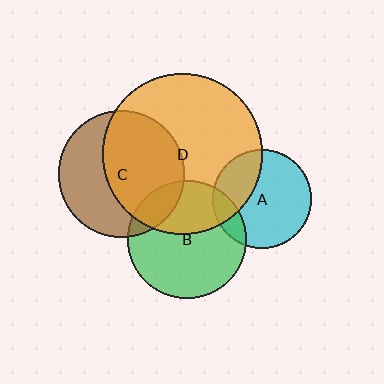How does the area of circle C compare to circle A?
Approximately 1.6 times.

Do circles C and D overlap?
Yes.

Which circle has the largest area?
Circle D (orange).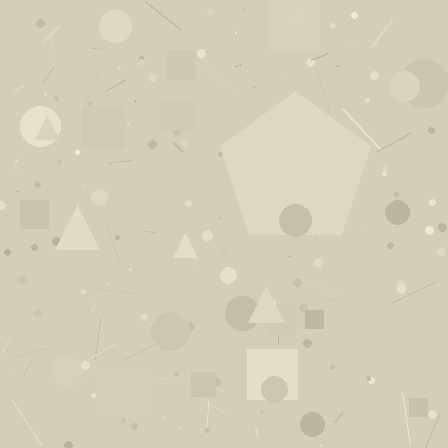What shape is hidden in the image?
A pentagon is hidden in the image.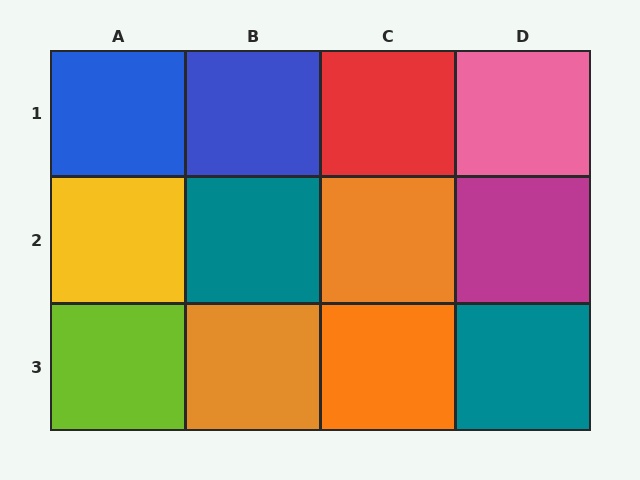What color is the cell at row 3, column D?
Teal.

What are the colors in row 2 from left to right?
Yellow, teal, orange, magenta.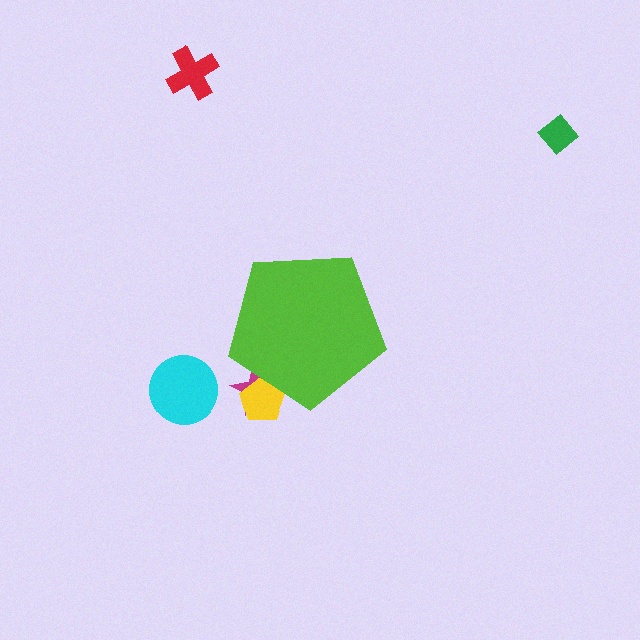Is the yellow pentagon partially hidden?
Yes, the yellow pentagon is partially hidden behind the lime pentagon.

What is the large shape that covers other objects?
A lime pentagon.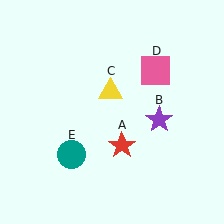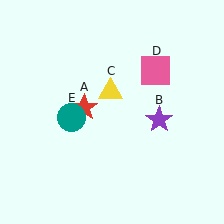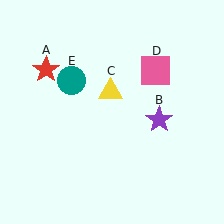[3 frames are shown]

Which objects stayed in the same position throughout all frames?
Purple star (object B) and yellow triangle (object C) and pink square (object D) remained stationary.